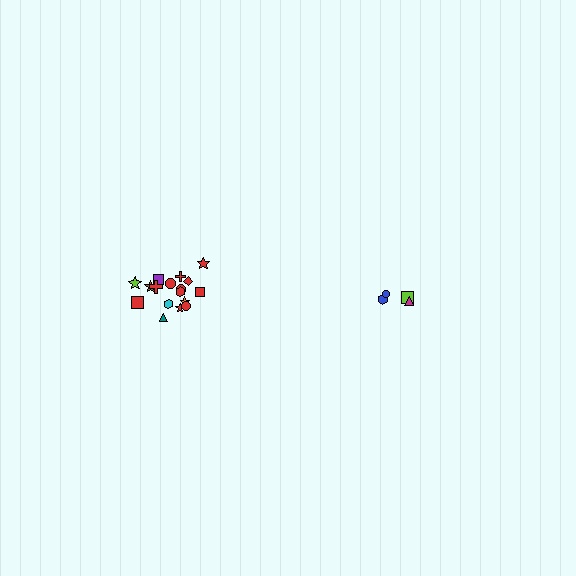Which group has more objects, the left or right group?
The left group.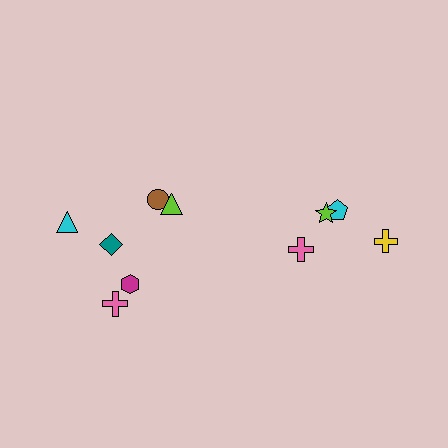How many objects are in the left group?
There are 6 objects.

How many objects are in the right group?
There are 4 objects.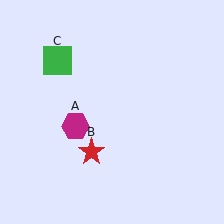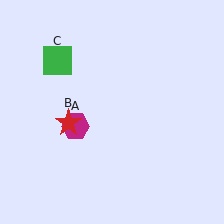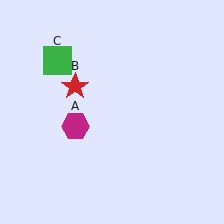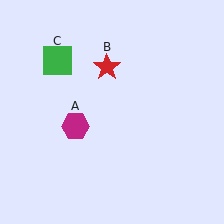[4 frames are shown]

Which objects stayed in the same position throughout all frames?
Magenta hexagon (object A) and green square (object C) remained stationary.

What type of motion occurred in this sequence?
The red star (object B) rotated clockwise around the center of the scene.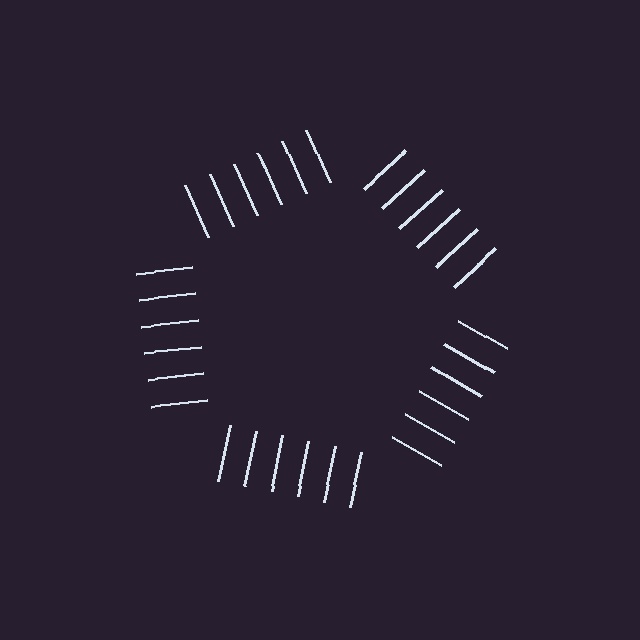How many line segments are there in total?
30 — 6 along each of the 5 edges.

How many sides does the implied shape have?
5 sides — the line-ends trace a pentagon.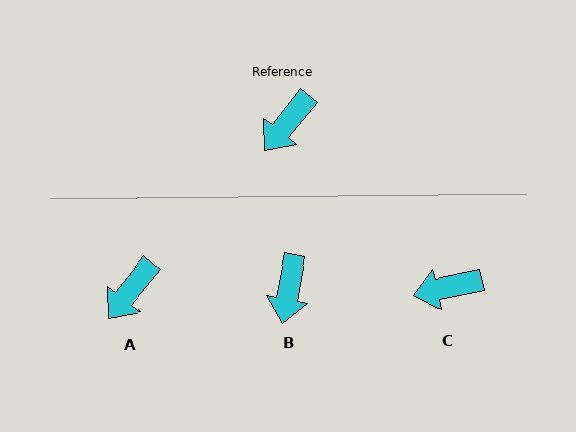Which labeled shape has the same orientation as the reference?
A.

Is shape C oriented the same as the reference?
No, it is off by about 39 degrees.